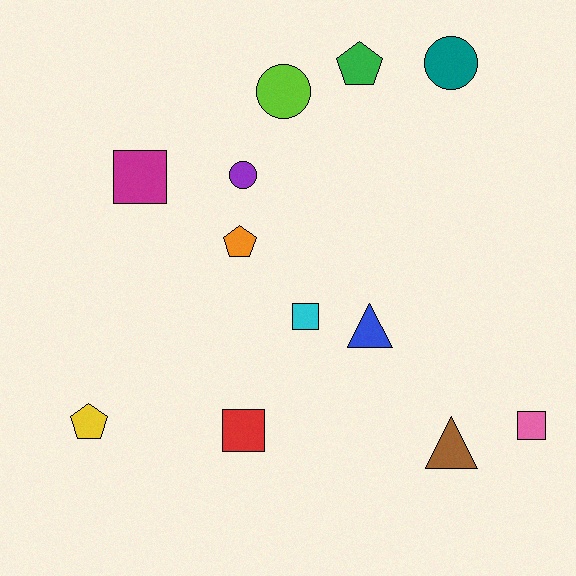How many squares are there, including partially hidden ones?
There are 4 squares.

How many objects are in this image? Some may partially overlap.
There are 12 objects.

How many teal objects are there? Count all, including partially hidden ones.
There is 1 teal object.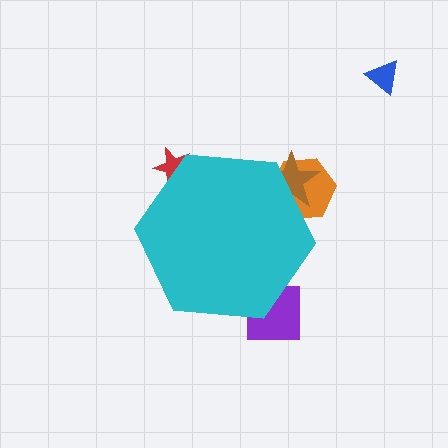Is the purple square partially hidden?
Yes, the purple square is partially hidden behind the cyan hexagon.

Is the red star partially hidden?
Yes, the red star is partially hidden behind the cyan hexagon.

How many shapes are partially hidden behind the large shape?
4 shapes are partially hidden.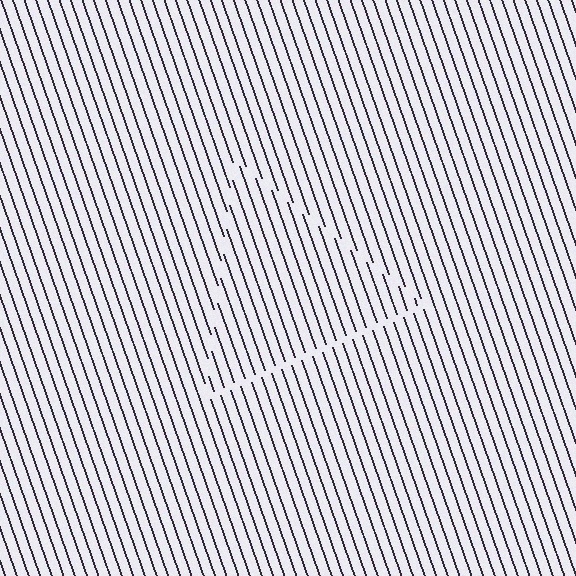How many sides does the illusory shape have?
3 sides — the line-ends trace a triangle.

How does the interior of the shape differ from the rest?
The interior of the shape contains the same grating, shifted by half a period — the contour is defined by the phase discontinuity where line-ends from the inner and outer gratings abut.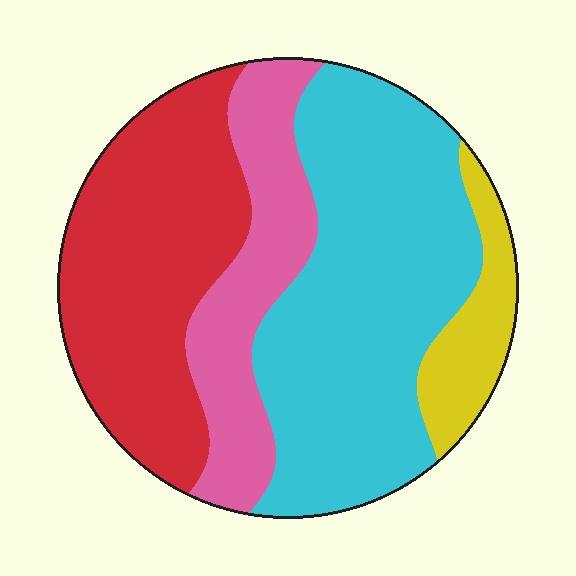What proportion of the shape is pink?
Pink takes up about one fifth (1/5) of the shape.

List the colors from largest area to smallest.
From largest to smallest: cyan, red, pink, yellow.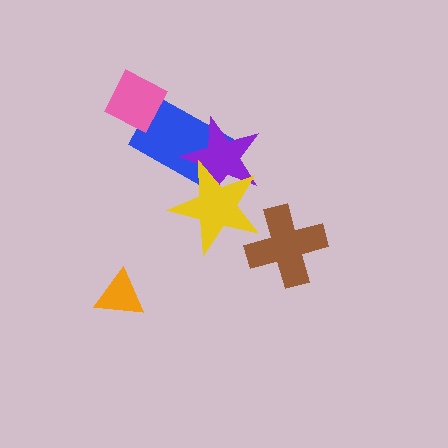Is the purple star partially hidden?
Yes, it is partially covered by another shape.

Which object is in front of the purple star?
The yellow star is in front of the purple star.